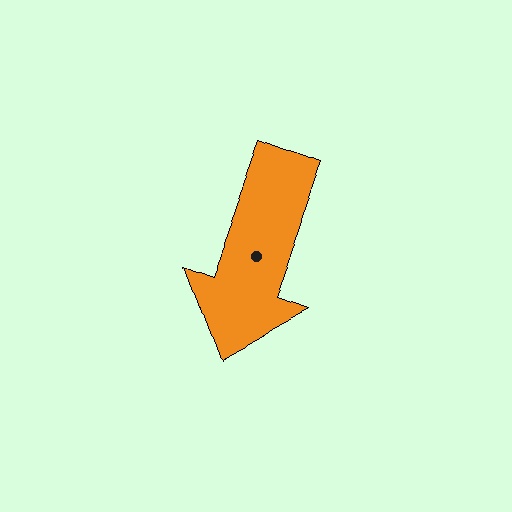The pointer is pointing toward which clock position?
Roughly 7 o'clock.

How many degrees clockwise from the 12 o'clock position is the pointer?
Approximately 200 degrees.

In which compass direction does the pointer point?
South.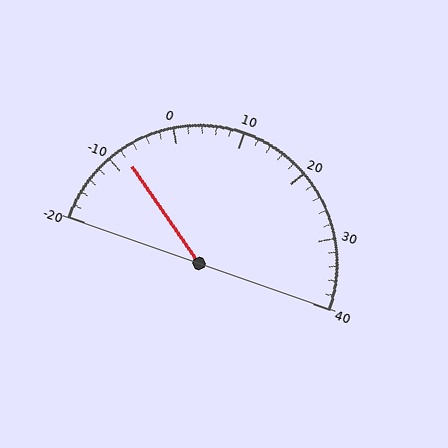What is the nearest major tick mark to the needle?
The nearest major tick mark is -10.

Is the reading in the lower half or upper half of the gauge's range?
The reading is in the lower half of the range (-20 to 40).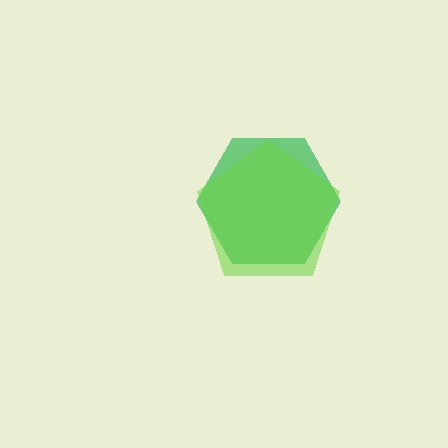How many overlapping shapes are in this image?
There are 2 overlapping shapes in the image.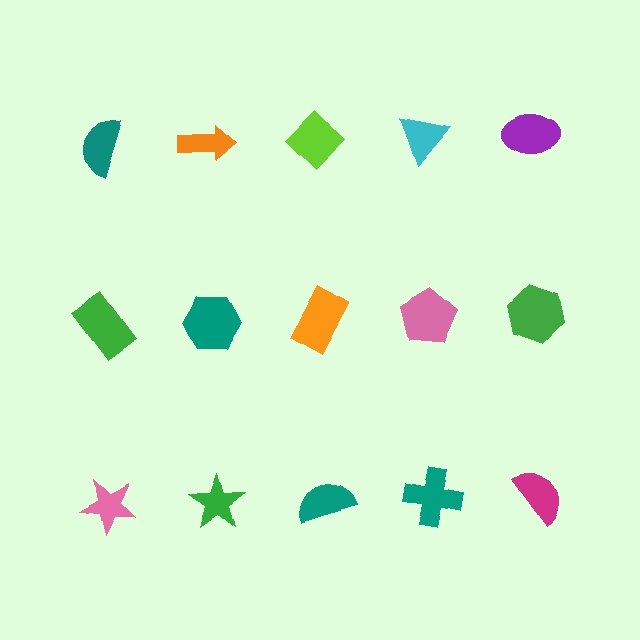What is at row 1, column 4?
A cyan triangle.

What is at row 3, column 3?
A teal semicircle.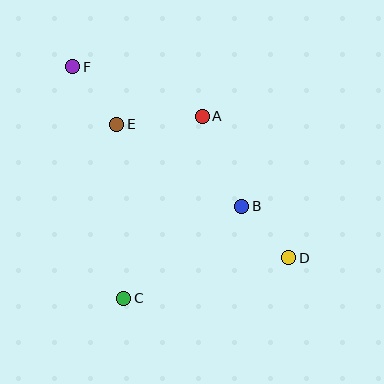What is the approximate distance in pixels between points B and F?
The distance between B and F is approximately 219 pixels.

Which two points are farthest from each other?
Points D and F are farthest from each other.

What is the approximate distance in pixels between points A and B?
The distance between A and B is approximately 98 pixels.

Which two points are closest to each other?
Points B and D are closest to each other.